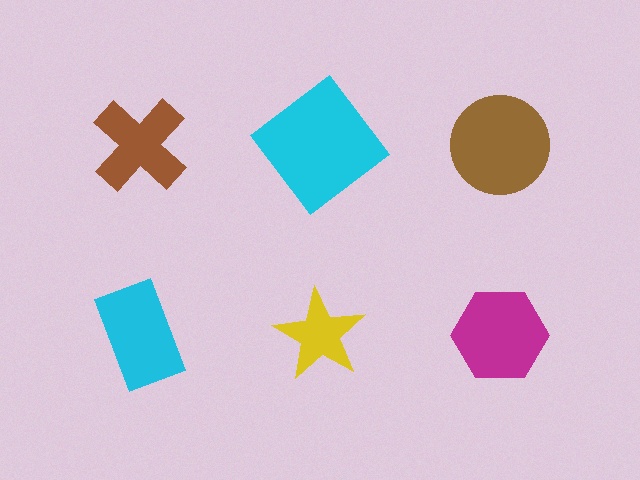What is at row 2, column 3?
A magenta hexagon.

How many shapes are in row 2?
3 shapes.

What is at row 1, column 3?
A brown circle.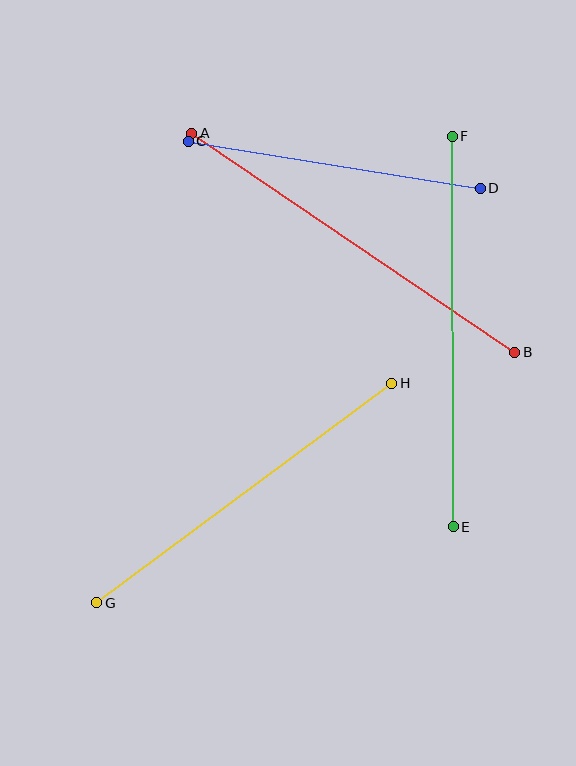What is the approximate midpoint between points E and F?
The midpoint is at approximately (453, 331) pixels.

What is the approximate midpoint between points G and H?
The midpoint is at approximately (244, 493) pixels.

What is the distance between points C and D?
The distance is approximately 296 pixels.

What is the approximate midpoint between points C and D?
The midpoint is at approximately (334, 165) pixels.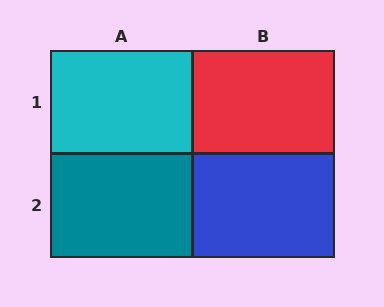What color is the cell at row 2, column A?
Teal.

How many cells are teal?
1 cell is teal.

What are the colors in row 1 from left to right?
Cyan, red.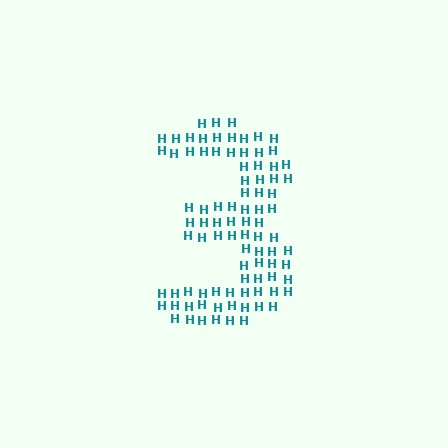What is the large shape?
The large shape is the digit 3.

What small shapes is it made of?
It is made of small letter H's.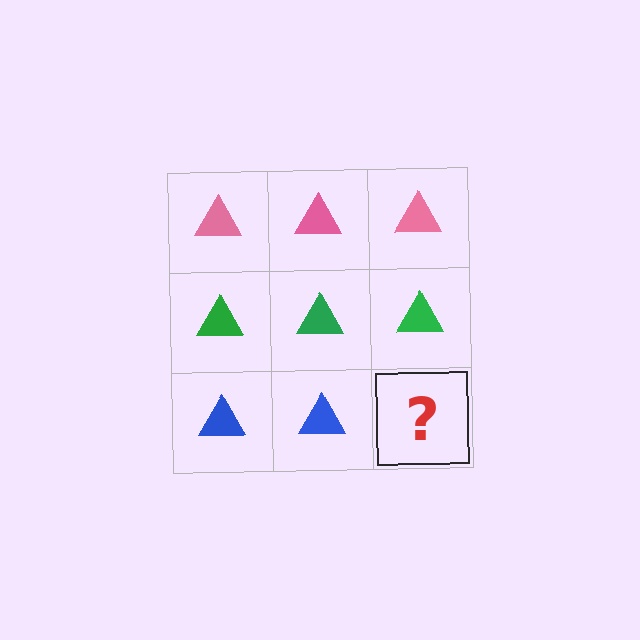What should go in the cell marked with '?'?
The missing cell should contain a blue triangle.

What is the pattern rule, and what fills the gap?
The rule is that each row has a consistent color. The gap should be filled with a blue triangle.